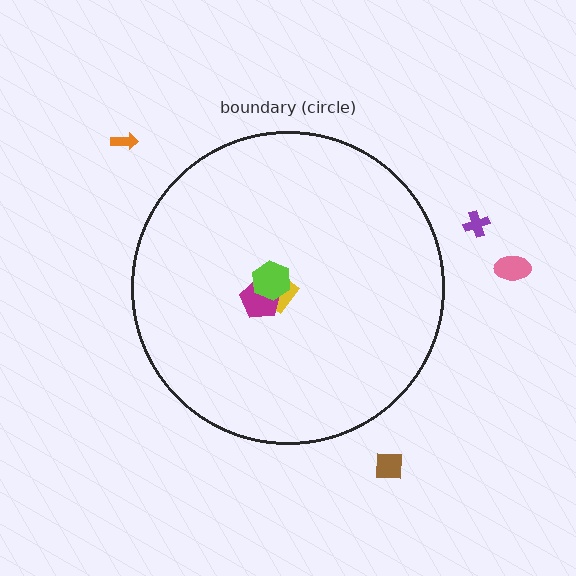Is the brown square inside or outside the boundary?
Outside.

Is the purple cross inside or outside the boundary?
Outside.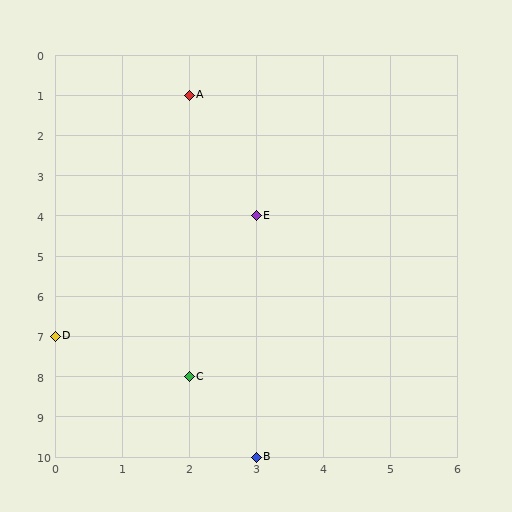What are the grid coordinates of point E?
Point E is at grid coordinates (3, 4).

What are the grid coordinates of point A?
Point A is at grid coordinates (2, 1).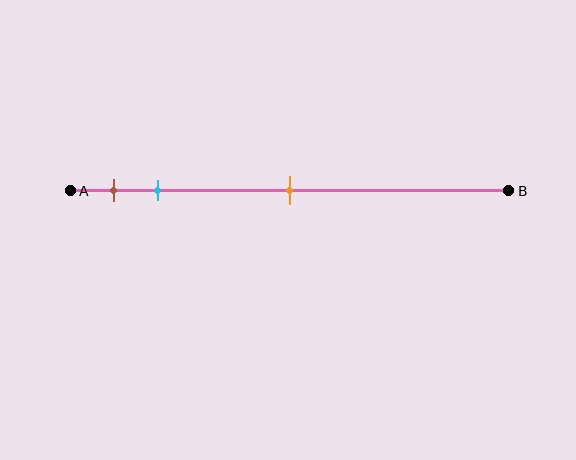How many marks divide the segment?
There are 3 marks dividing the segment.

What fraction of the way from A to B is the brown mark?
The brown mark is approximately 10% (0.1) of the way from A to B.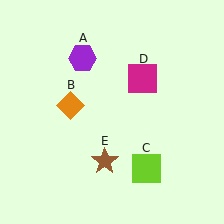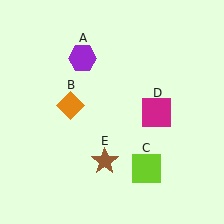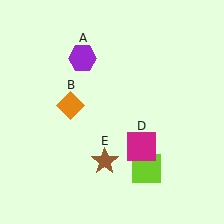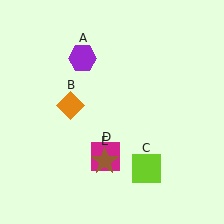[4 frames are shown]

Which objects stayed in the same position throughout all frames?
Purple hexagon (object A) and orange diamond (object B) and lime square (object C) and brown star (object E) remained stationary.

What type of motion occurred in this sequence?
The magenta square (object D) rotated clockwise around the center of the scene.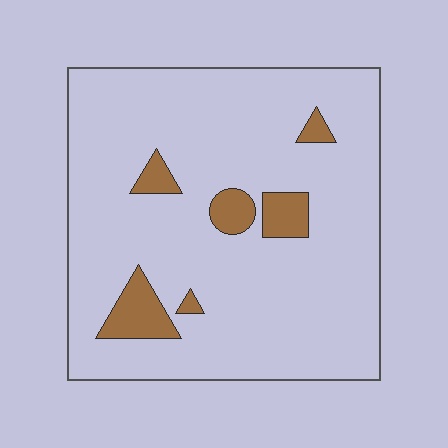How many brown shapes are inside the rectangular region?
6.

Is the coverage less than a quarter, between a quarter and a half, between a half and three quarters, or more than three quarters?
Less than a quarter.